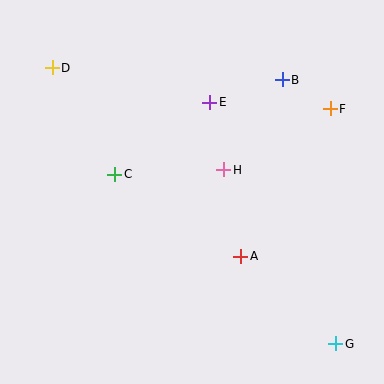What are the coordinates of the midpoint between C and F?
The midpoint between C and F is at (223, 141).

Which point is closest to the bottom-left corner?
Point C is closest to the bottom-left corner.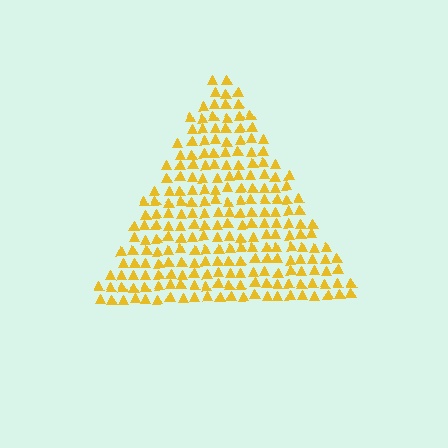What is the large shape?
The large shape is a triangle.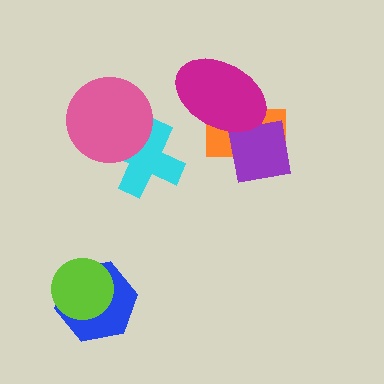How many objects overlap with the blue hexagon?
1 object overlaps with the blue hexagon.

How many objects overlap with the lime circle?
1 object overlaps with the lime circle.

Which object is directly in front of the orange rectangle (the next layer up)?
The purple square is directly in front of the orange rectangle.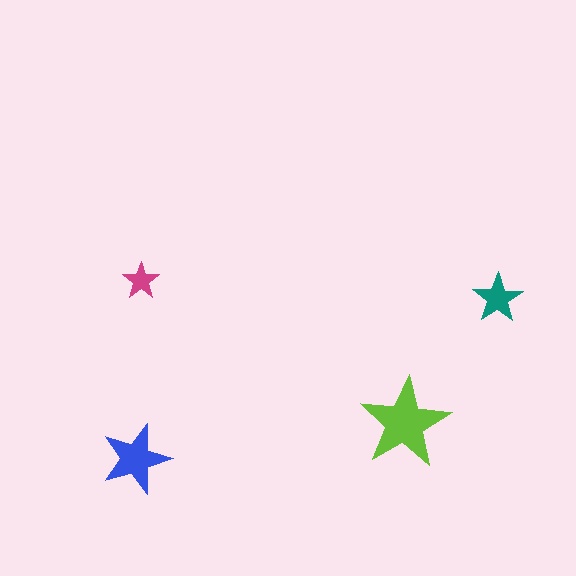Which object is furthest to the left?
The blue star is leftmost.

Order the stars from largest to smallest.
the lime one, the blue one, the teal one, the magenta one.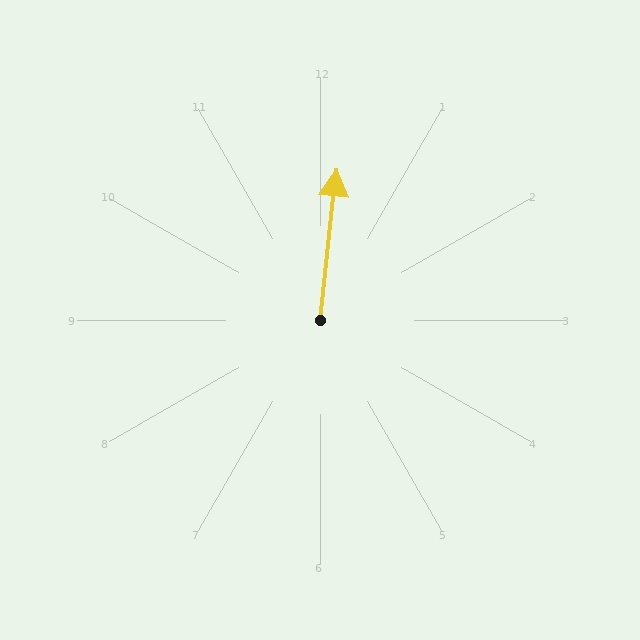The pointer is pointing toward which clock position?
Roughly 12 o'clock.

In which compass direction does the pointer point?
North.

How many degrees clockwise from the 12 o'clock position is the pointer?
Approximately 6 degrees.